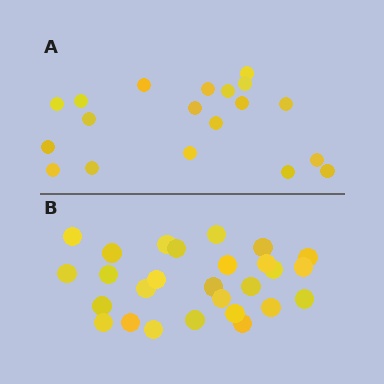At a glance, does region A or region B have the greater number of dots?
Region B (the bottom region) has more dots.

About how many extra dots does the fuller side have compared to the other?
Region B has roughly 8 or so more dots than region A.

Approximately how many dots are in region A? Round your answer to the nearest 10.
About 20 dots. (The exact count is 19, which rounds to 20.)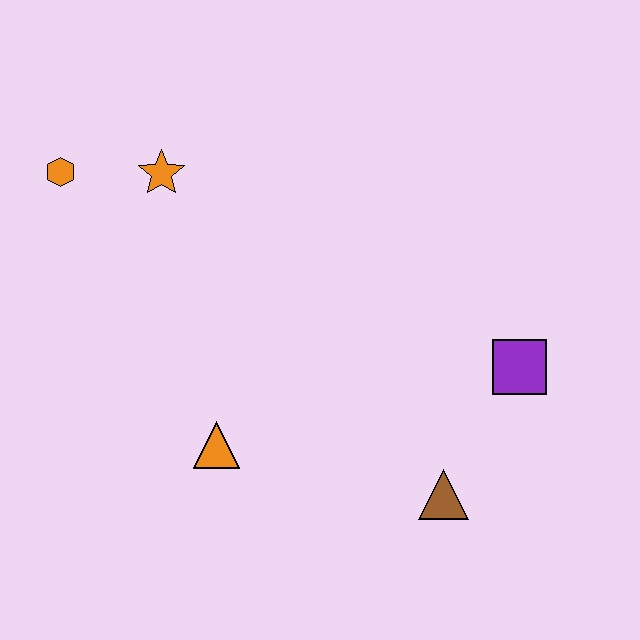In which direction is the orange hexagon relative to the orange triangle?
The orange hexagon is above the orange triangle.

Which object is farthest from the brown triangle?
The orange hexagon is farthest from the brown triangle.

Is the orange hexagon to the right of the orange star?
No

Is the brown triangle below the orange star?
Yes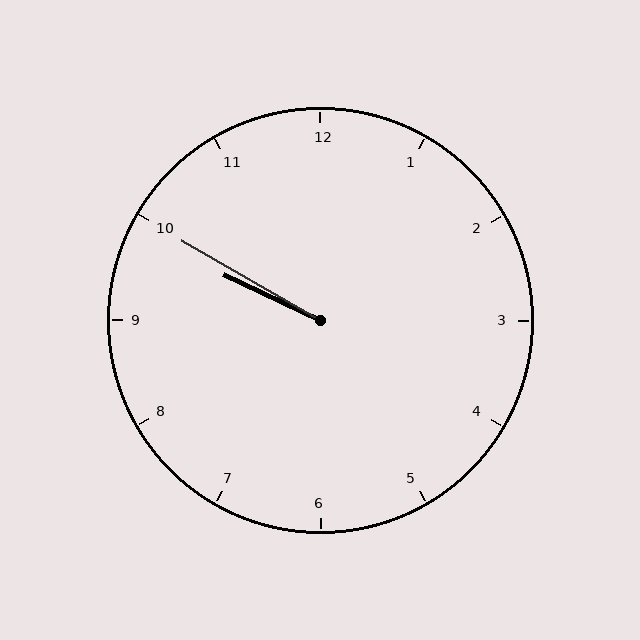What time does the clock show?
9:50.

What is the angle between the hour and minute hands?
Approximately 5 degrees.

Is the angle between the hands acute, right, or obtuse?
It is acute.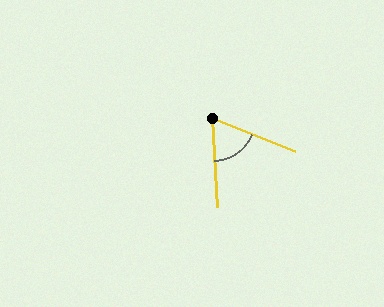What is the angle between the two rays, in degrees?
Approximately 65 degrees.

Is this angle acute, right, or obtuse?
It is acute.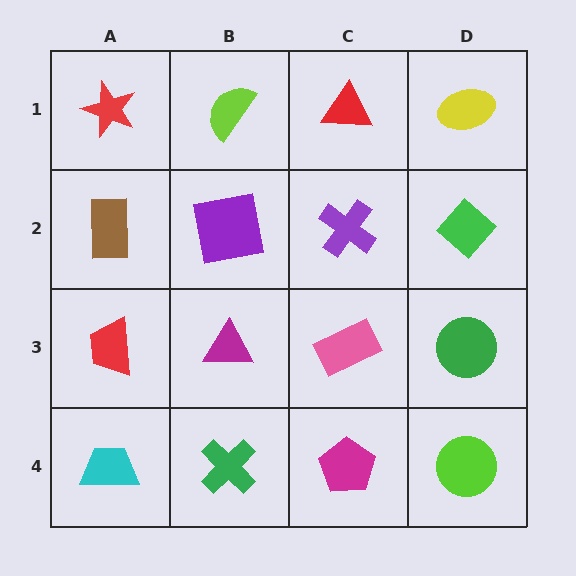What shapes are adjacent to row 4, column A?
A red trapezoid (row 3, column A), a green cross (row 4, column B).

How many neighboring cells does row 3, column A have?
3.